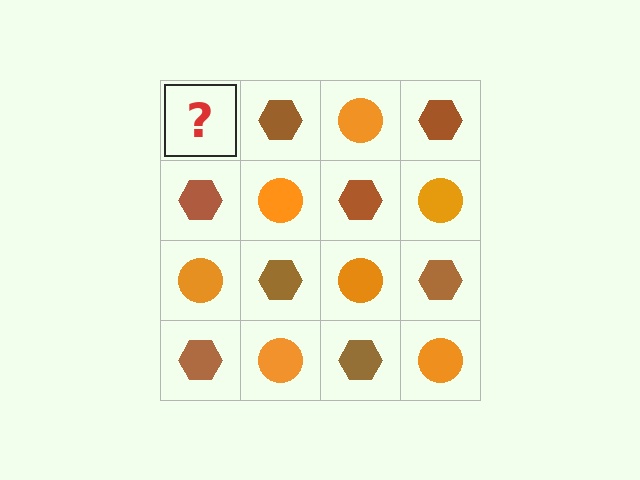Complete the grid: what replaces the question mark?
The question mark should be replaced with an orange circle.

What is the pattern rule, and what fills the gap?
The rule is that it alternates orange circle and brown hexagon in a checkerboard pattern. The gap should be filled with an orange circle.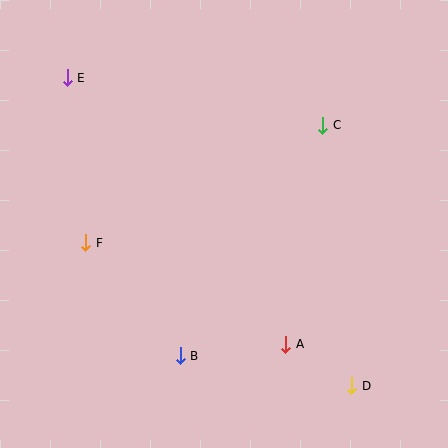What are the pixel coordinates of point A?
Point A is at (286, 344).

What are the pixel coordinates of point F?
Point F is at (86, 243).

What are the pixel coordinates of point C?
Point C is at (323, 125).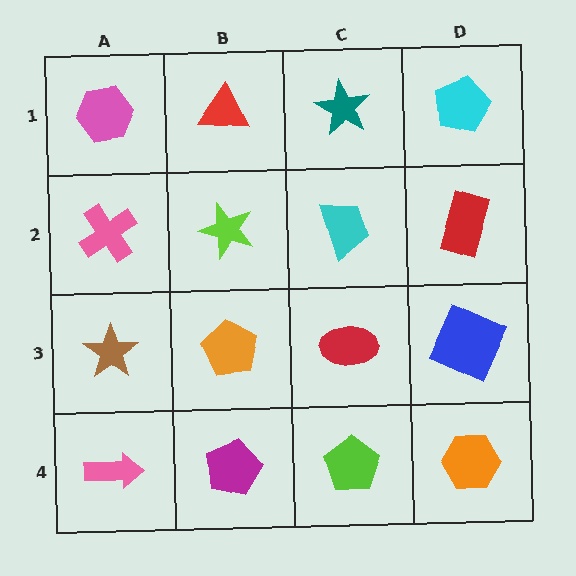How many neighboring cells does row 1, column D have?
2.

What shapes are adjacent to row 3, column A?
A pink cross (row 2, column A), a pink arrow (row 4, column A), an orange pentagon (row 3, column B).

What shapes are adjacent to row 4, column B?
An orange pentagon (row 3, column B), a pink arrow (row 4, column A), a lime pentagon (row 4, column C).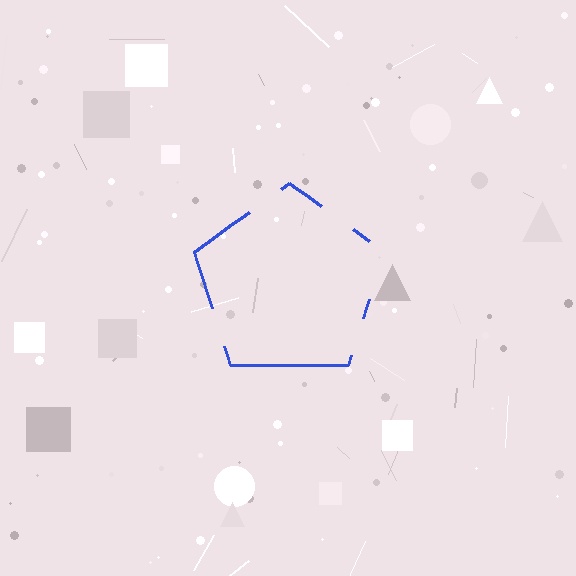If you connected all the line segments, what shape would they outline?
They would outline a pentagon.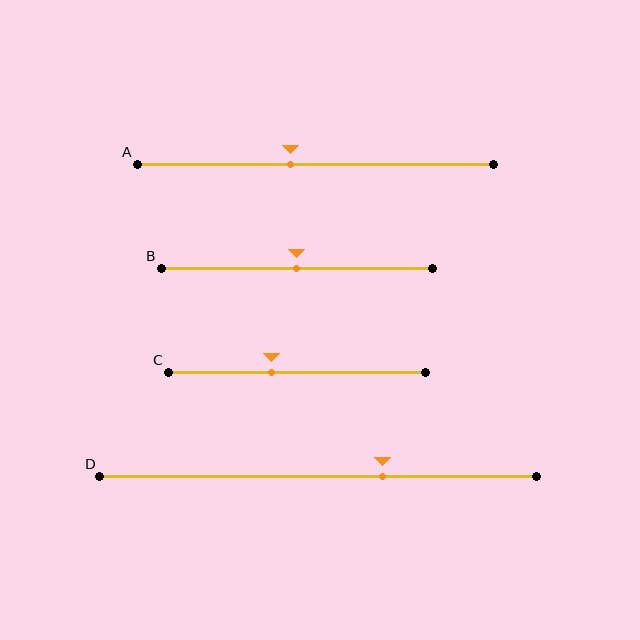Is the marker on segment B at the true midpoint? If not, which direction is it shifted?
Yes, the marker on segment B is at the true midpoint.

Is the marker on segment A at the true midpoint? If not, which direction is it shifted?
No, the marker on segment A is shifted to the left by about 7% of the segment length.